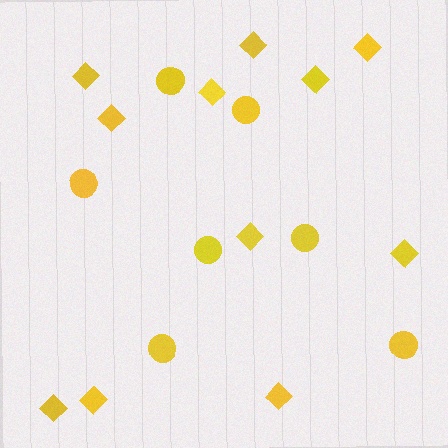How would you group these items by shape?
There are 2 groups: one group of diamonds (11) and one group of circles (7).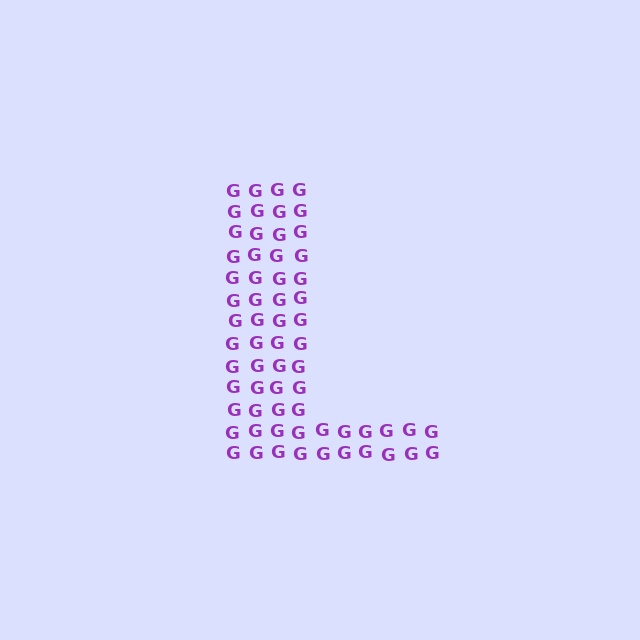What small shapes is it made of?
It is made of small letter G's.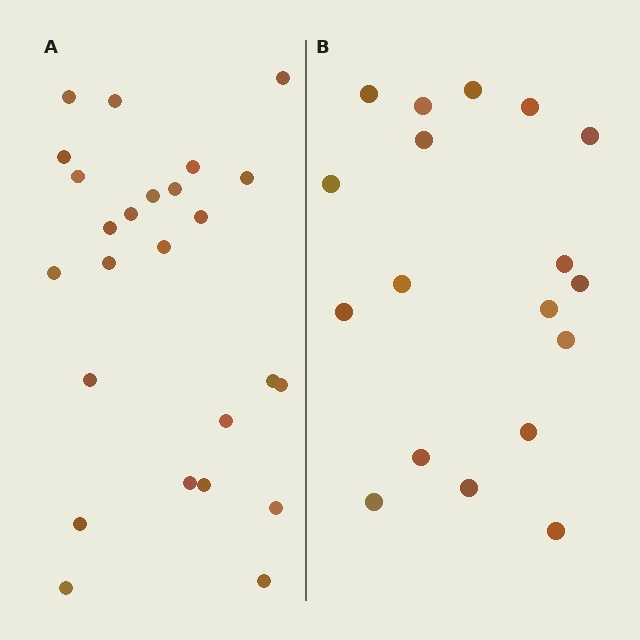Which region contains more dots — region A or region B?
Region A (the left region) has more dots.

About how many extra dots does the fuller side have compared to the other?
Region A has roughly 8 or so more dots than region B.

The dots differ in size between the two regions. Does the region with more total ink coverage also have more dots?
No. Region B has more total ink coverage because its dots are larger, but region A actually contains more individual dots. Total area can be misleading — the number of items is what matters here.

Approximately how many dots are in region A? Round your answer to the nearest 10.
About 20 dots. (The exact count is 25, which rounds to 20.)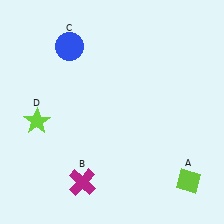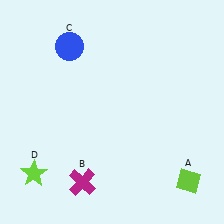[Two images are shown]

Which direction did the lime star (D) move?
The lime star (D) moved down.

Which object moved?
The lime star (D) moved down.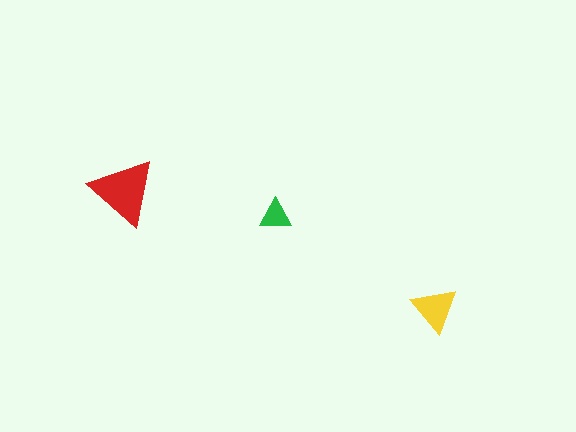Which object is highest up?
The red triangle is topmost.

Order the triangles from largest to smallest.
the red one, the yellow one, the green one.